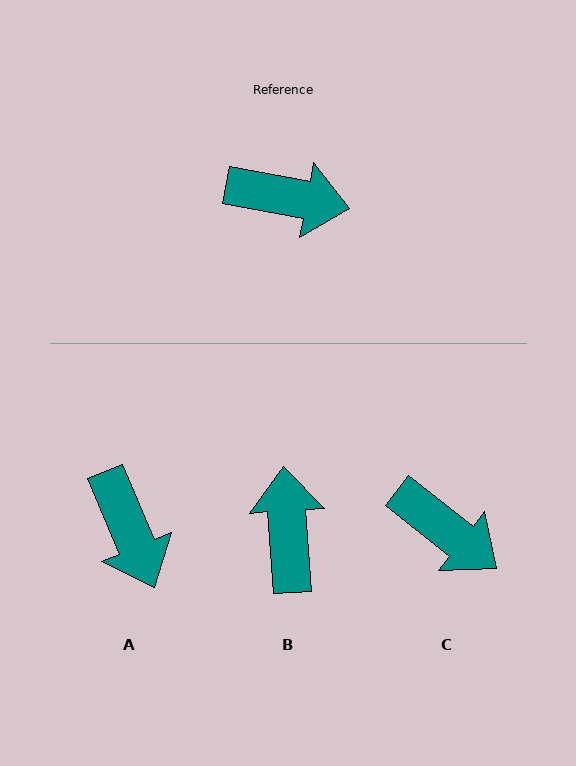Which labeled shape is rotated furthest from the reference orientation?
B, about 105 degrees away.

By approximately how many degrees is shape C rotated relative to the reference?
Approximately 28 degrees clockwise.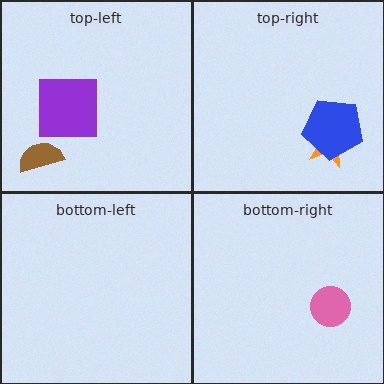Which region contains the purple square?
The top-left region.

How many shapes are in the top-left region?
2.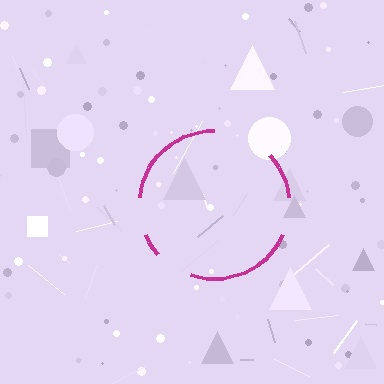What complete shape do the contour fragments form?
The contour fragments form a circle.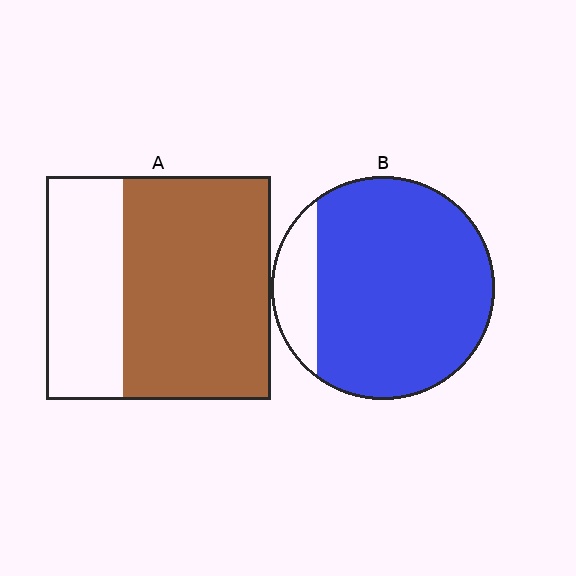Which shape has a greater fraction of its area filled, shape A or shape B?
Shape B.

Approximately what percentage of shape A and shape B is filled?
A is approximately 65% and B is approximately 85%.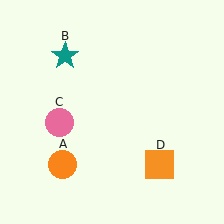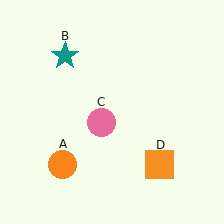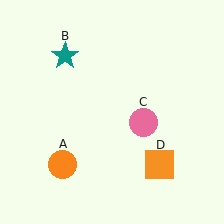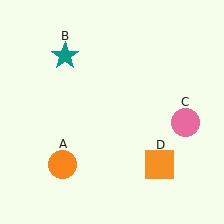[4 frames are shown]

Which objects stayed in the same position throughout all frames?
Orange circle (object A) and teal star (object B) and orange square (object D) remained stationary.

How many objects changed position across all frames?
1 object changed position: pink circle (object C).